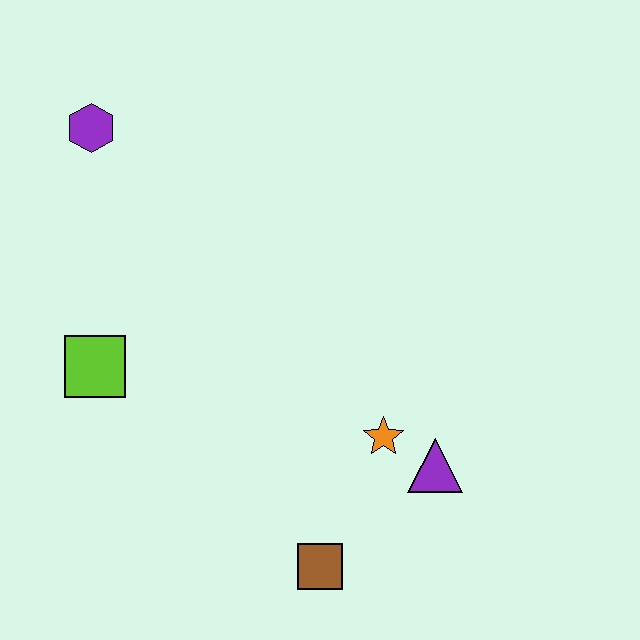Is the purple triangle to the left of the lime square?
No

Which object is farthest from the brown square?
The purple hexagon is farthest from the brown square.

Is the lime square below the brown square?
No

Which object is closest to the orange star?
The purple triangle is closest to the orange star.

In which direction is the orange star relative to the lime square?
The orange star is to the right of the lime square.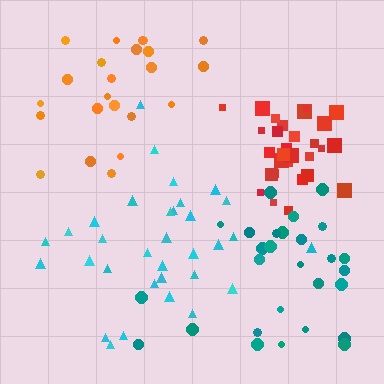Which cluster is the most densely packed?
Red.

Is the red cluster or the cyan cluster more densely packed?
Red.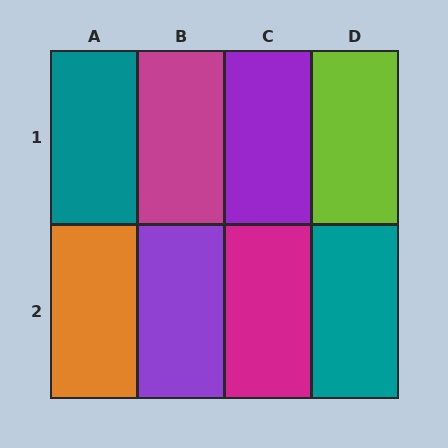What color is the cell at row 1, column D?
Lime.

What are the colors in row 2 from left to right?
Orange, purple, magenta, teal.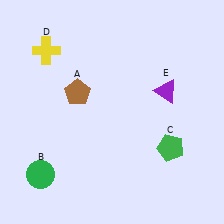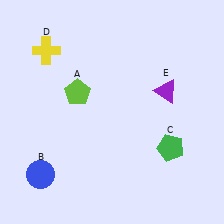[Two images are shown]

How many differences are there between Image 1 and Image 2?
There are 2 differences between the two images.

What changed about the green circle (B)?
In Image 1, B is green. In Image 2, it changed to blue.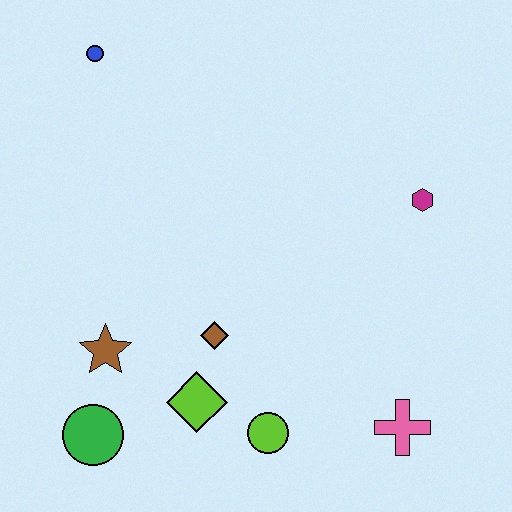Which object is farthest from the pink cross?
The blue circle is farthest from the pink cross.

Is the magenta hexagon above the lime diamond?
Yes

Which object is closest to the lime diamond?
The brown diamond is closest to the lime diamond.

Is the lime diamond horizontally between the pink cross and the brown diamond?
No